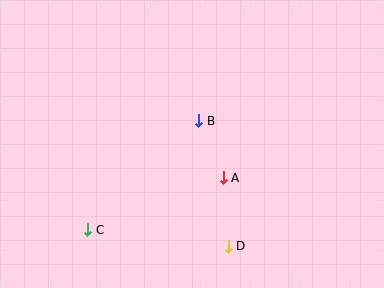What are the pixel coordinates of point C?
Point C is at (88, 230).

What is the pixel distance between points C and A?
The distance between C and A is 145 pixels.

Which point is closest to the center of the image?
Point B at (199, 121) is closest to the center.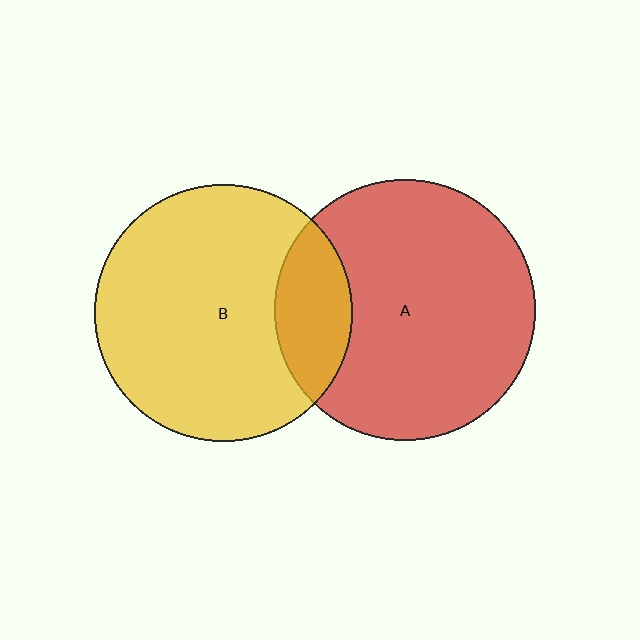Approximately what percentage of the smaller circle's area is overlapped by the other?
Approximately 20%.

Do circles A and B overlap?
Yes.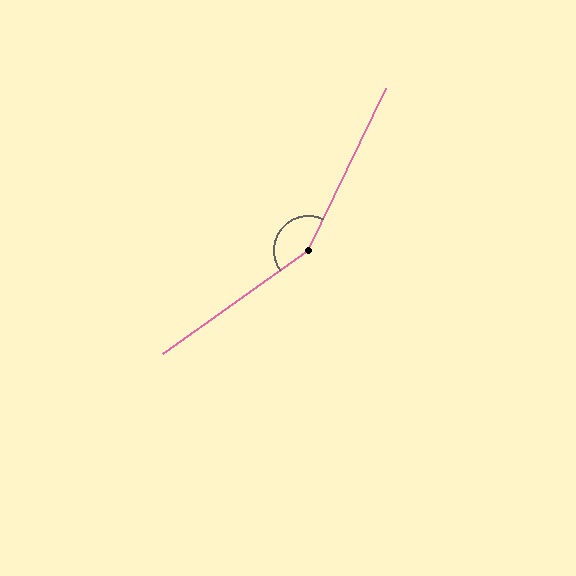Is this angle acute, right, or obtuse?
It is obtuse.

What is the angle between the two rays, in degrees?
Approximately 151 degrees.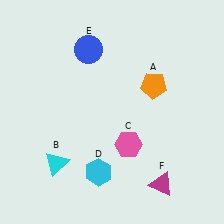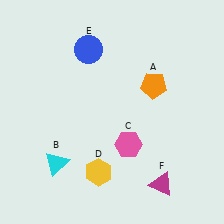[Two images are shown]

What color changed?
The hexagon (D) changed from cyan in Image 1 to yellow in Image 2.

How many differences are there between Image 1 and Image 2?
There is 1 difference between the two images.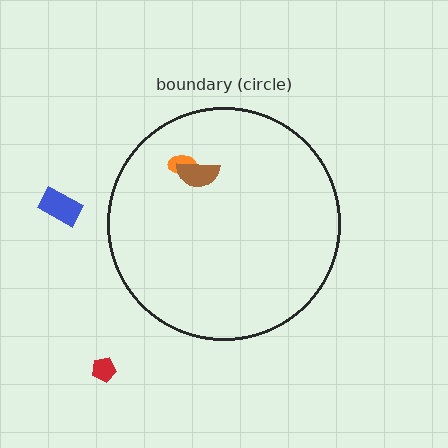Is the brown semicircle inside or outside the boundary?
Inside.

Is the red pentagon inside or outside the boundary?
Outside.